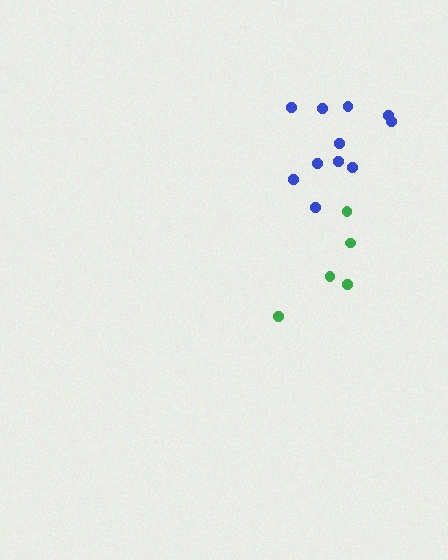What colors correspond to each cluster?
The clusters are colored: blue, green.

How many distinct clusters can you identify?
There are 2 distinct clusters.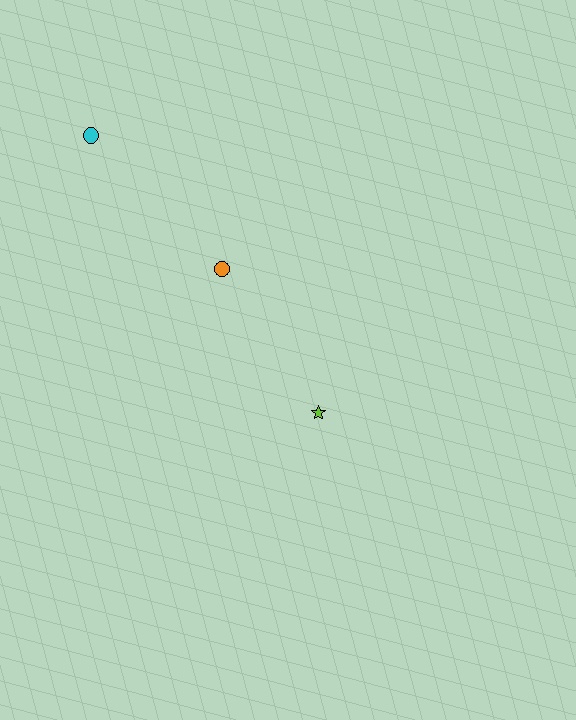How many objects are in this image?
There are 3 objects.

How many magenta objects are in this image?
There are no magenta objects.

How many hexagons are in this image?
There are no hexagons.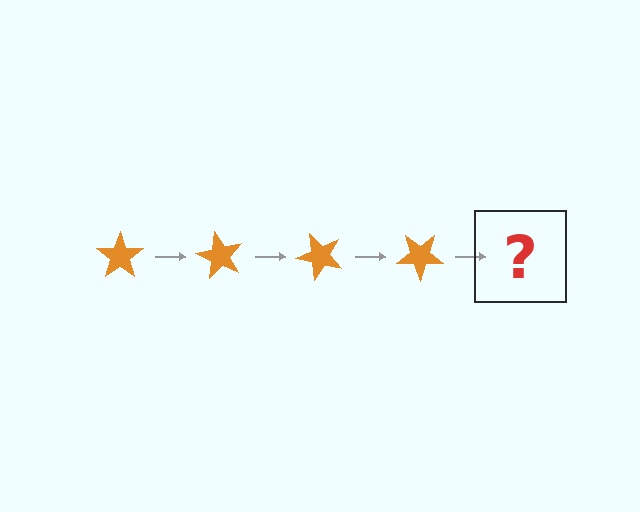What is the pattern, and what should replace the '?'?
The pattern is that the star rotates 60 degrees each step. The '?' should be an orange star rotated 240 degrees.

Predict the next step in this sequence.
The next step is an orange star rotated 240 degrees.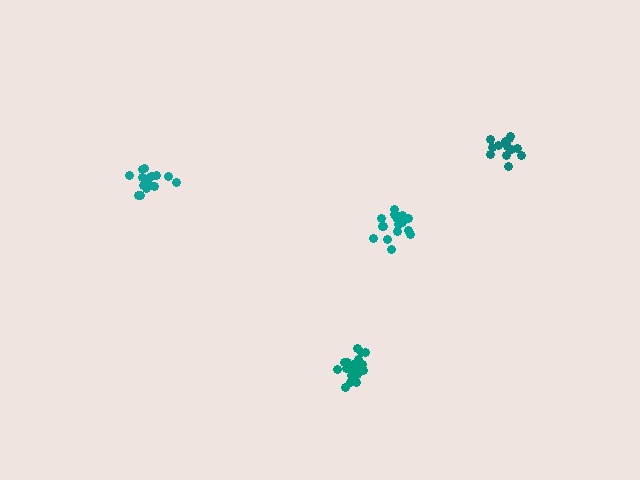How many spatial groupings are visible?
There are 4 spatial groupings.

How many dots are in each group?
Group 1: 16 dots, Group 2: 19 dots, Group 3: 14 dots, Group 4: 17 dots (66 total).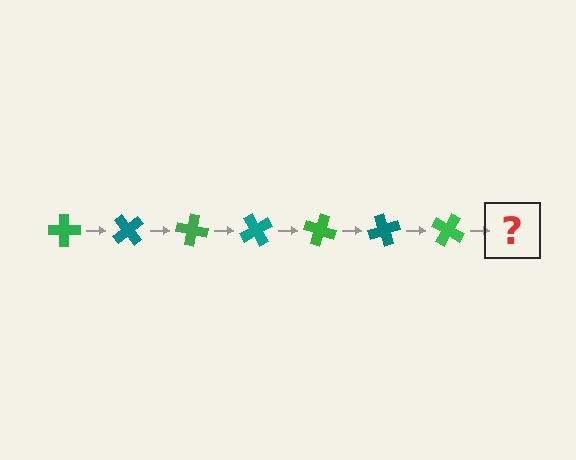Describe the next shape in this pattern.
It should be a teal cross, rotated 350 degrees from the start.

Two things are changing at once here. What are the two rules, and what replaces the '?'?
The two rules are that it rotates 50 degrees each step and the color cycles through green and teal. The '?' should be a teal cross, rotated 350 degrees from the start.